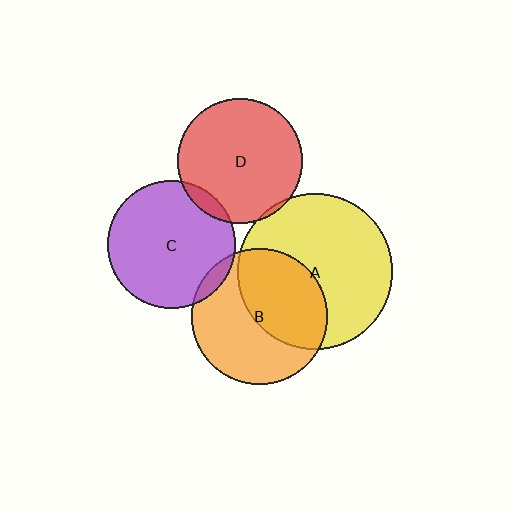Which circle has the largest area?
Circle A (yellow).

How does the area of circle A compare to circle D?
Approximately 1.5 times.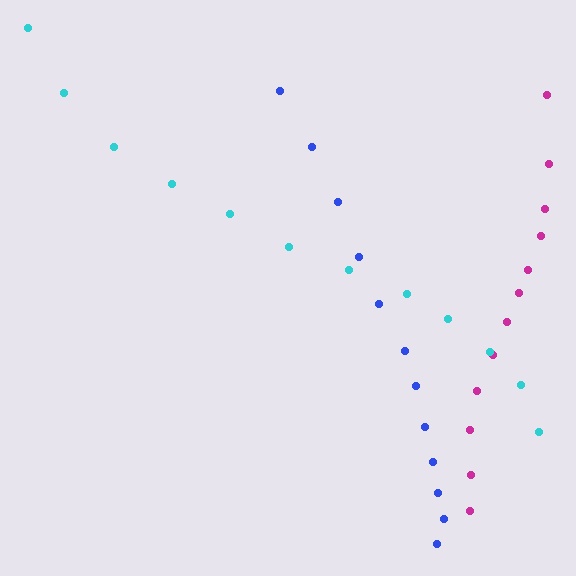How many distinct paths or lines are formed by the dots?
There are 3 distinct paths.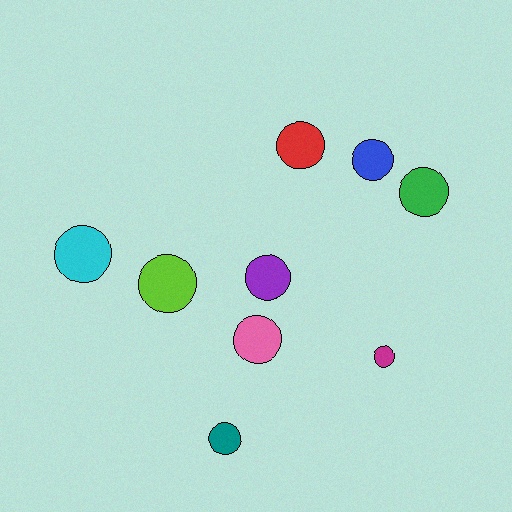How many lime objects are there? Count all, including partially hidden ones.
There is 1 lime object.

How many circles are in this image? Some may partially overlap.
There are 9 circles.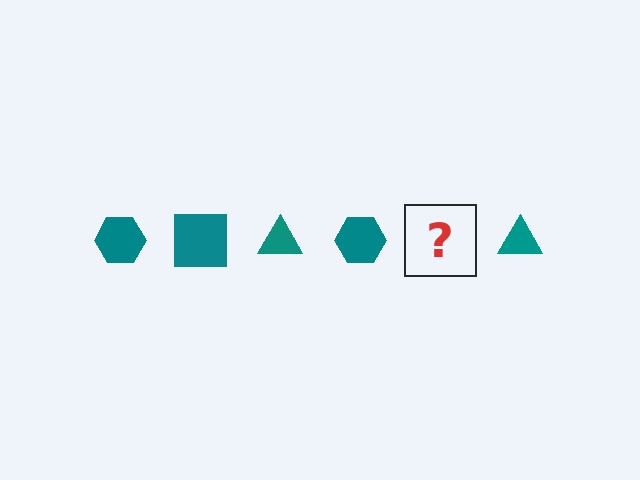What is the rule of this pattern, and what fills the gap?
The rule is that the pattern cycles through hexagon, square, triangle shapes in teal. The gap should be filled with a teal square.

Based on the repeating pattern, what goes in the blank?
The blank should be a teal square.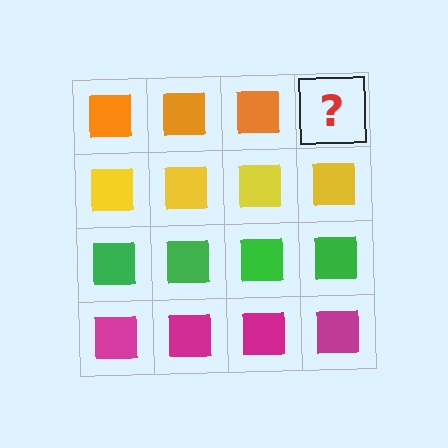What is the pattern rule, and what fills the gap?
The rule is that each row has a consistent color. The gap should be filled with an orange square.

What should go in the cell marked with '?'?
The missing cell should contain an orange square.